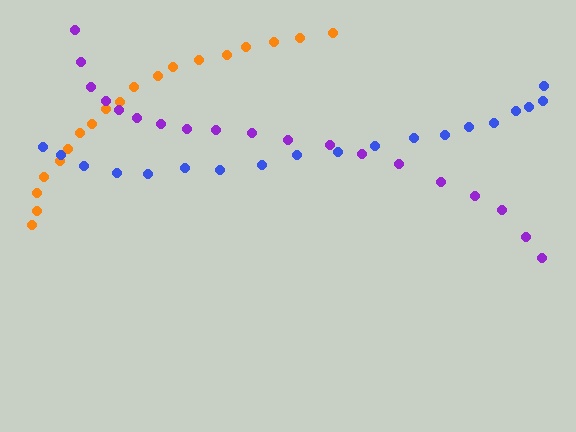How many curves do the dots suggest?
There are 3 distinct paths.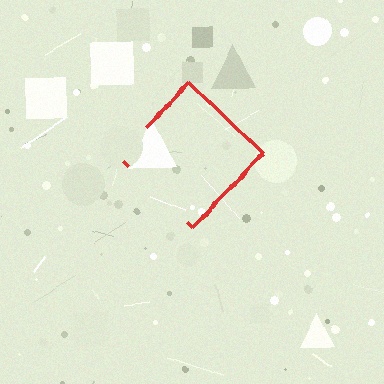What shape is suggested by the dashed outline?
The dashed outline suggests a diamond.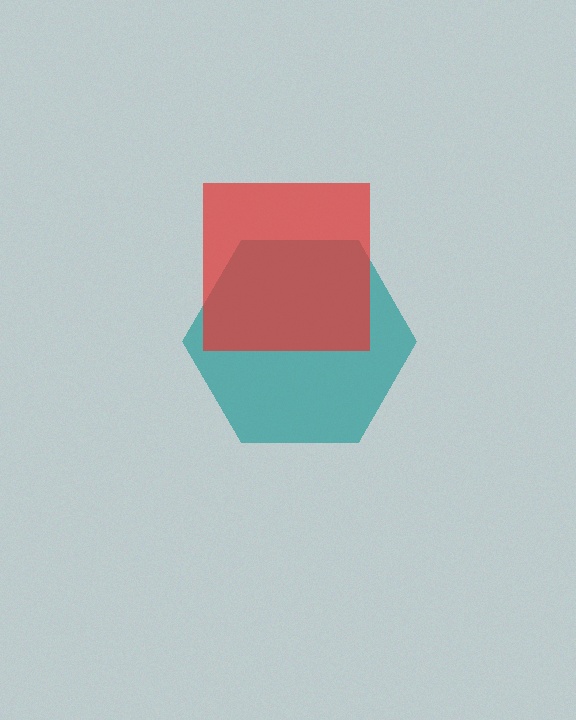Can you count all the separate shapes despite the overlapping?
Yes, there are 2 separate shapes.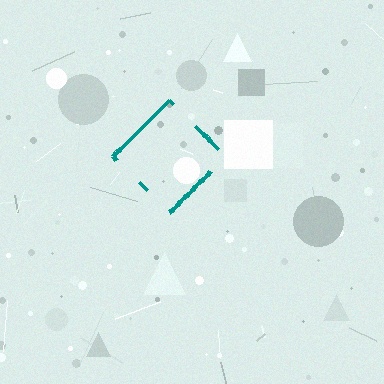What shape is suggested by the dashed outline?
The dashed outline suggests a diamond.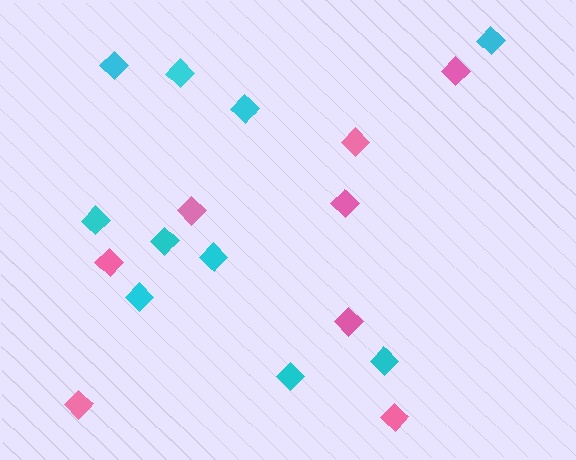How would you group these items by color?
There are 2 groups: one group of cyan diamonds (10) and one group of pink diamonds (8).